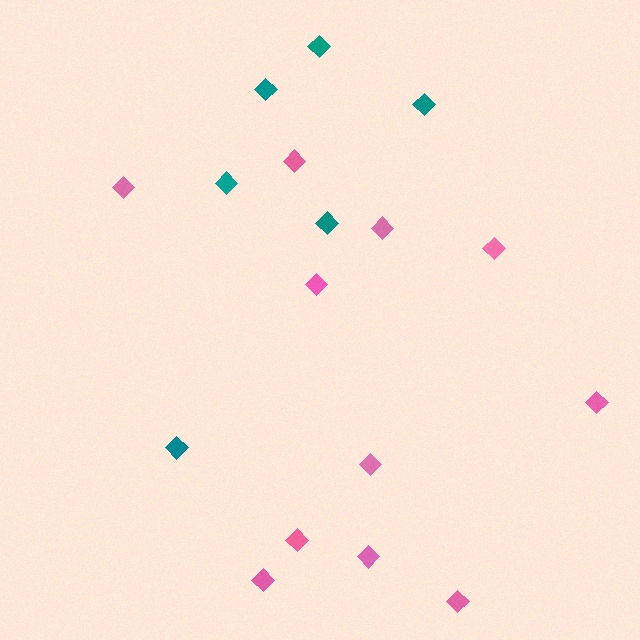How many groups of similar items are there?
There are 2 groups: one group of pink diamonds (11) and one group of teal diamonds (6).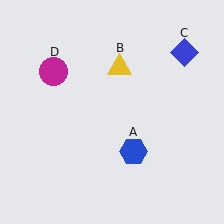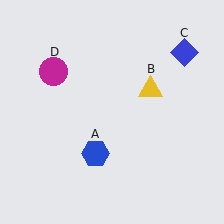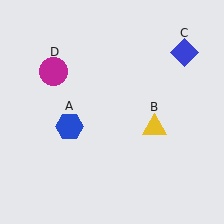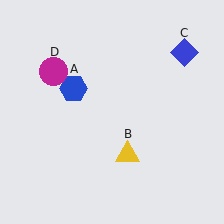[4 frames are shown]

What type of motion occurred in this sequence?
The blue hexagon (object A), yellow triangle (object B) rotated clockwise around the center of the scene.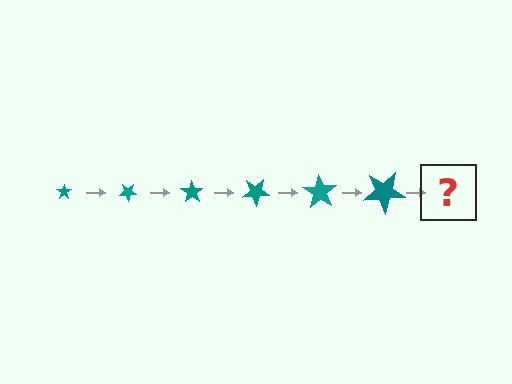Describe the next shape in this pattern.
It should be a star, larger than the previous one and rotated 210 degrees from the start.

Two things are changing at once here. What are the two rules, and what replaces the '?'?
The two rules are that the star grows larger each step and it rotates 35 degrees each step. The '?' should be a star, larger than the previous one and rotated 210 degrees from the start.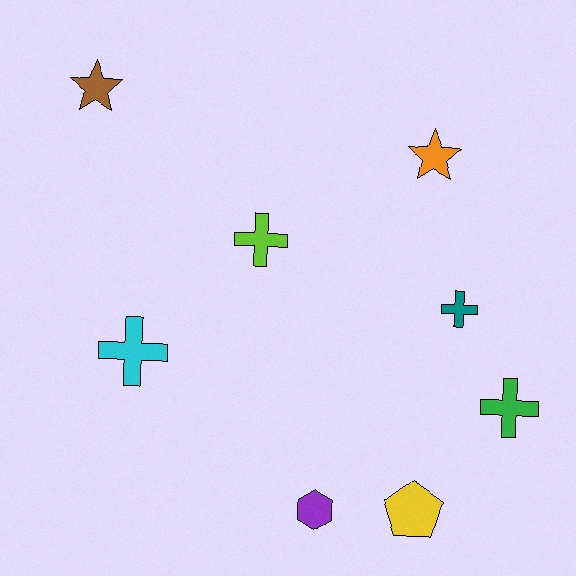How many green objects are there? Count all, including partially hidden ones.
There is 1 green object.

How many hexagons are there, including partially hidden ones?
There is 1 hexagon.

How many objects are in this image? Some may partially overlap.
There are 8 objects.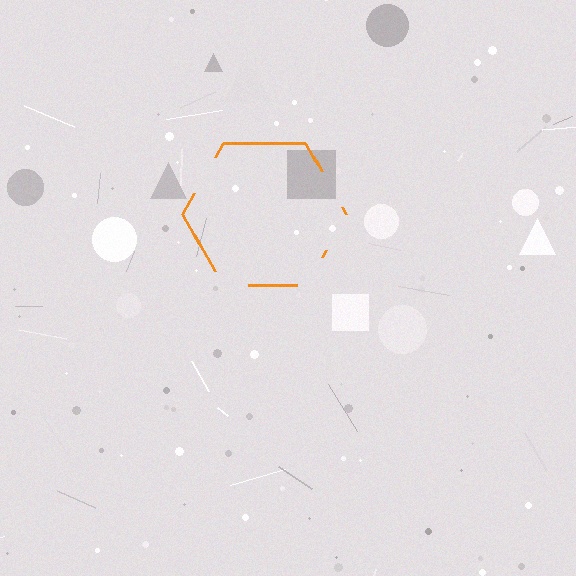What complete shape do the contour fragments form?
The contour fragments form a hexagon.